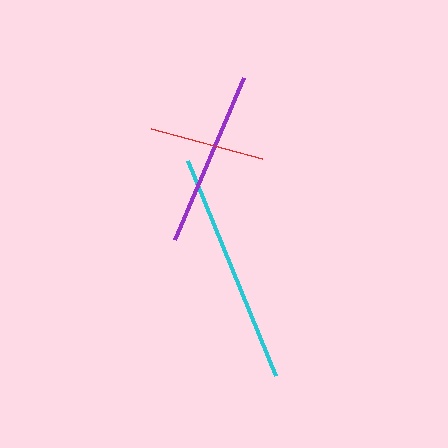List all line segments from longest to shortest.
From longest to shortest: cyan, purple, red.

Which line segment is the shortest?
The red line is the shortest at approximately 115 pixels.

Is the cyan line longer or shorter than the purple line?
The cyan line is longer than the purple line.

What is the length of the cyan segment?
The cyan segment is approximately 232 pixels long.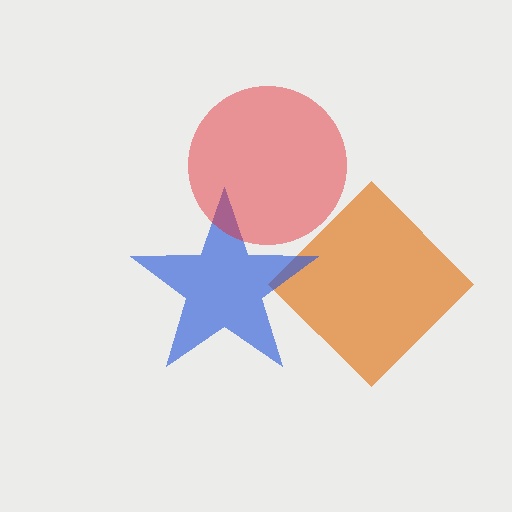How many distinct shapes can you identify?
There are 3 distinct shapes: an orange diamond, a blue star, a red circle.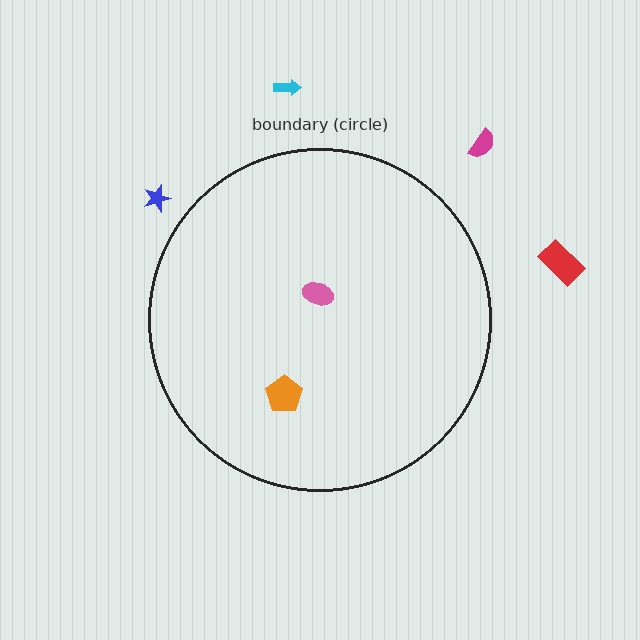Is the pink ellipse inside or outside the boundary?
Inside.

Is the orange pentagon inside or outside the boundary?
Inside.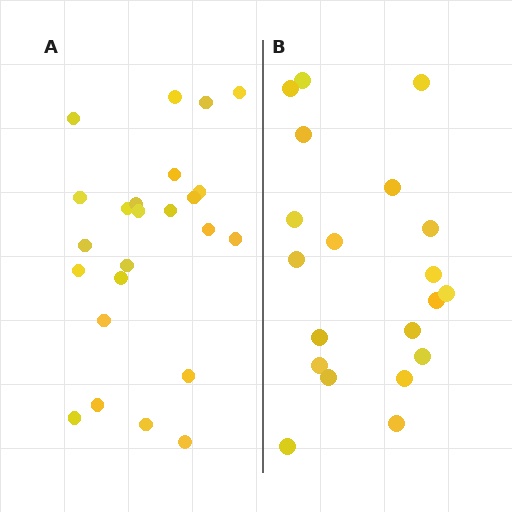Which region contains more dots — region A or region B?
Region A (the left region) has more dots.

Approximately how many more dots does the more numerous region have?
Region A has about 4 more dots than region B.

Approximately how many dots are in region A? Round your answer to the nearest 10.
About 20 dots. (The exact count is 24, which rounds to 20.)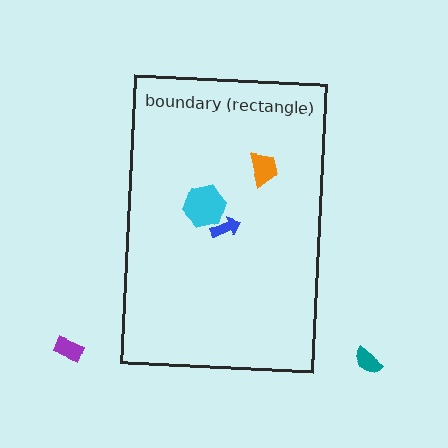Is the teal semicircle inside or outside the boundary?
Outside.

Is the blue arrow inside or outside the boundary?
Inside.